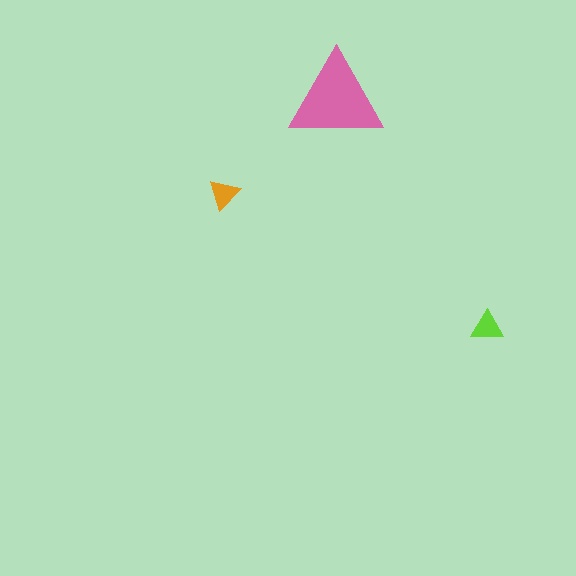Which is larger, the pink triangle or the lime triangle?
The pink one.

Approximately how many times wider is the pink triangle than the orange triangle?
About 3 times wider.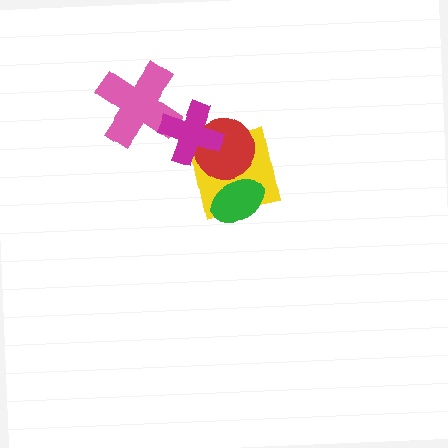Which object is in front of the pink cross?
The magenta cross is in front of the pink cross.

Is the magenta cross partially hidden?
No, no other shape covers it.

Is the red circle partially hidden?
Yes, it is partially covered by another shape.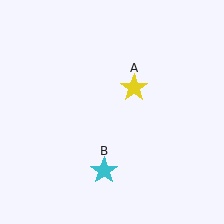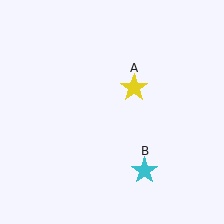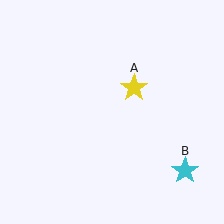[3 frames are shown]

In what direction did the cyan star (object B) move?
The cyan star (object B) moved right.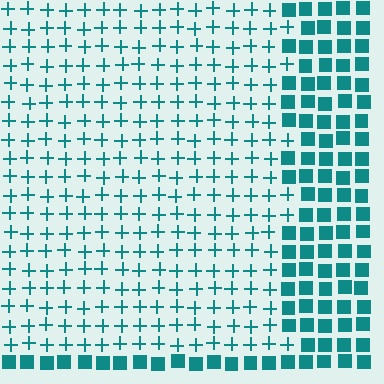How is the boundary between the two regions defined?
The boundary is defined by a change in element shape: plus signs inside vs. squares outside. All elements share the same color and spacing.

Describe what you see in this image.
The image is filled with small teal elements arranged in a uniform grid. A rectangle-shaped region contains plus signs, while the surrounding area contains squares. The boundary is defined purely by the change in element shape.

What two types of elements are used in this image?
The image uses plus signs inside the rectangle region and squares outside it.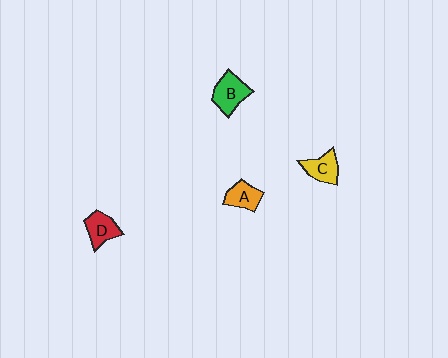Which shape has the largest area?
Shape B (green).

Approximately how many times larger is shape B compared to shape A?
Approximately 1.3 times.